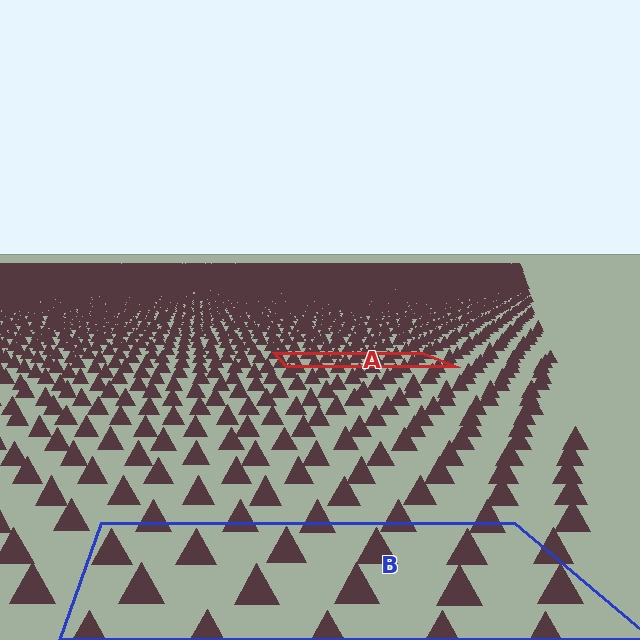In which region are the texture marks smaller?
The texture marks are smaller in region A, because it is farther away.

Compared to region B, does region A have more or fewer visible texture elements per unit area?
Region A has more texture elements per unit area — they are packed more densely because it is farther away.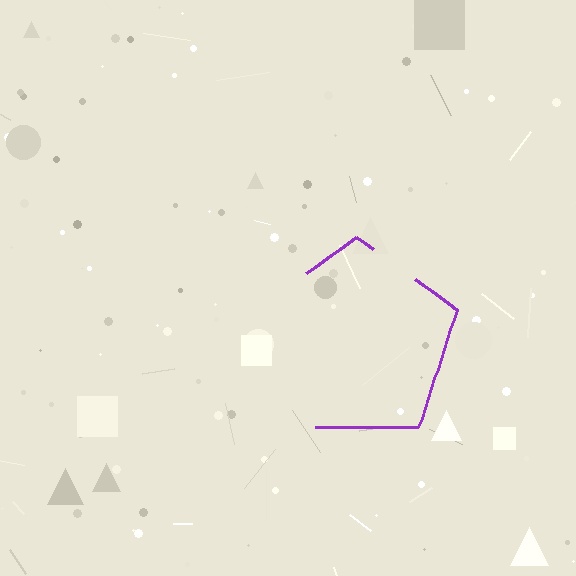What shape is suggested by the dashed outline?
The dashed outline suggests a pentagon.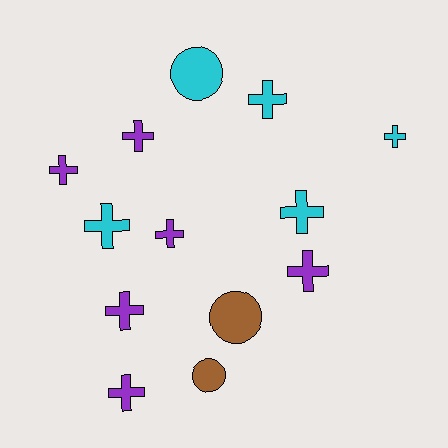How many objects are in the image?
There are 13 objects.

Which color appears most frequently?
Purple, with 6 objects.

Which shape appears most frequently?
Cross, with 10 objects.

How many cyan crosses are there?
There are 4 cyan crosses.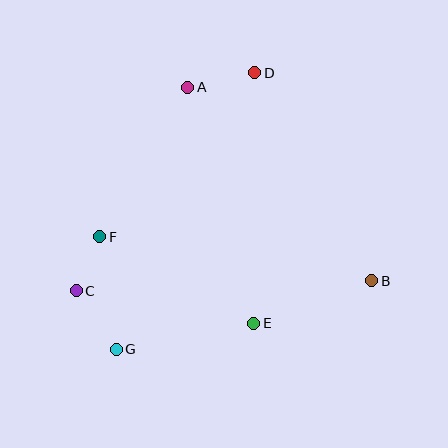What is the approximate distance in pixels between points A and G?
The distance between A and G is approximately 272 pixels.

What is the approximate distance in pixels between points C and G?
The distance between C and G is approximately 71 pixels.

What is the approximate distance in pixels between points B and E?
The distance between B and E is approximately 125 pixels.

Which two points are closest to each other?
Points C and F are closest to each other.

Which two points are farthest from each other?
Points D and G are farthest from each other.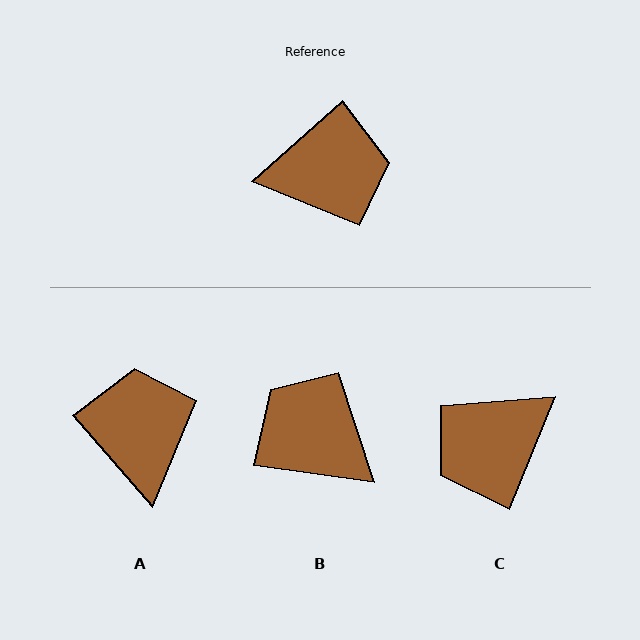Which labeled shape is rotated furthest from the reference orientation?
C, about 154 degrees away.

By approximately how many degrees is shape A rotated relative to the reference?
Approximately 89 degrees counter-clockwise.